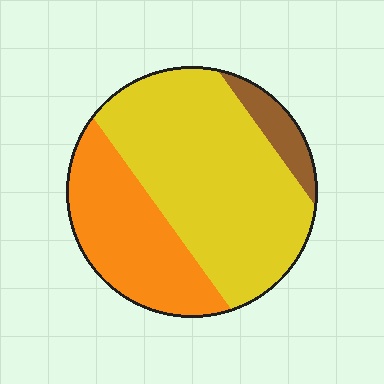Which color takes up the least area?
Brown, at roughly 10%.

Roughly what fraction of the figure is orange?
Orange covers 32% of the figure.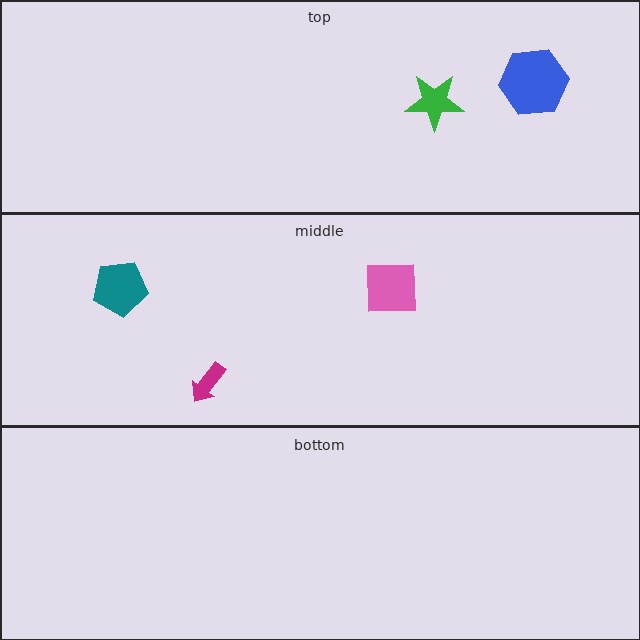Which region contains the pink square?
The middle region.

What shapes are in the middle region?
The teal pentagon, the magenta arrow, the pink square.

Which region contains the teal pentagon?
The middle region.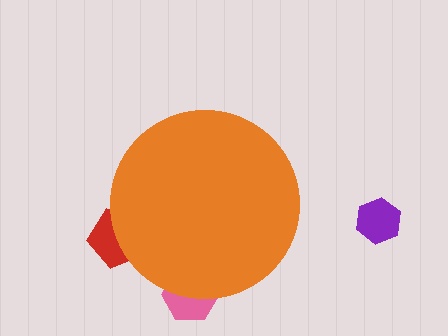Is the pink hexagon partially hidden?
Yes, the pink hexagon is partially hidden behind the orange circle.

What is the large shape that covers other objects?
An orange circle.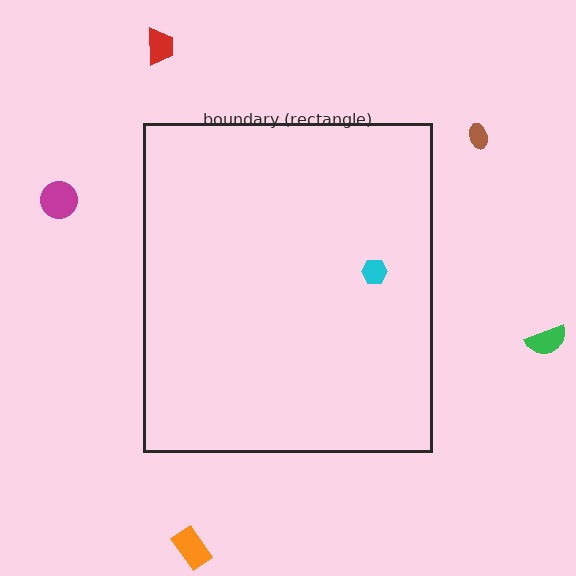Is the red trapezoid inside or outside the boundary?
Outside.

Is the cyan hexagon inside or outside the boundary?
Inside.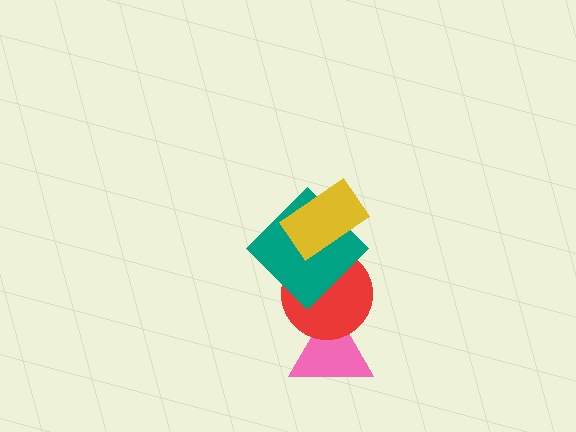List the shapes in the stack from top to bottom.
From top to bottom: the yellow rectangle, the teal diamond, the red circle, the pink triangle.